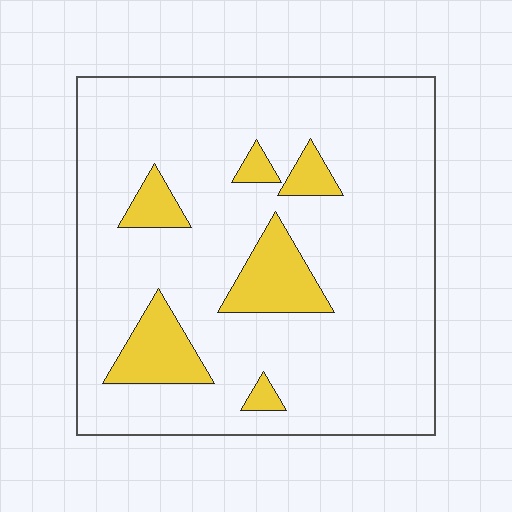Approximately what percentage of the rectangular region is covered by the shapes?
Approximately 15%.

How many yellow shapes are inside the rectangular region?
6.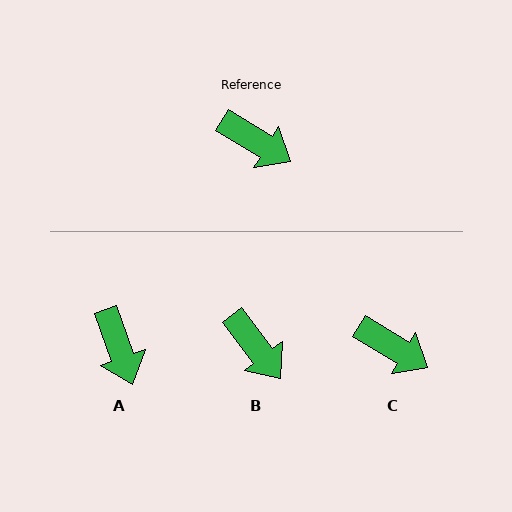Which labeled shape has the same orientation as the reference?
C.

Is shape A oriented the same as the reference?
No, it is off by about 39 degrees.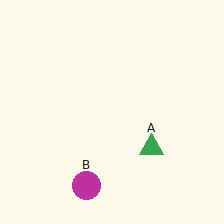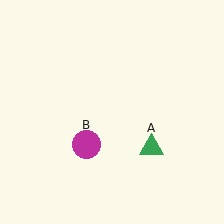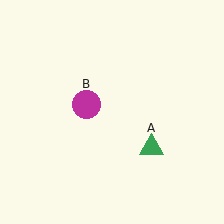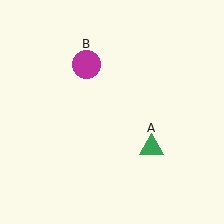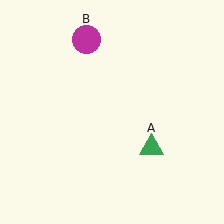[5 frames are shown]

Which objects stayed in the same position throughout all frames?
Green triangle (object A) remained stationary.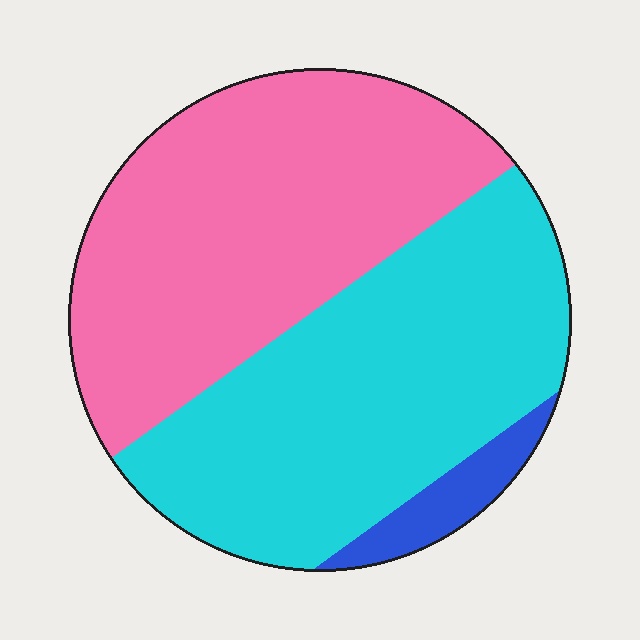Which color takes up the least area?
Blue, at roughly 5%.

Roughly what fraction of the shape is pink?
Pink takes up between a quarter and a half of the shape.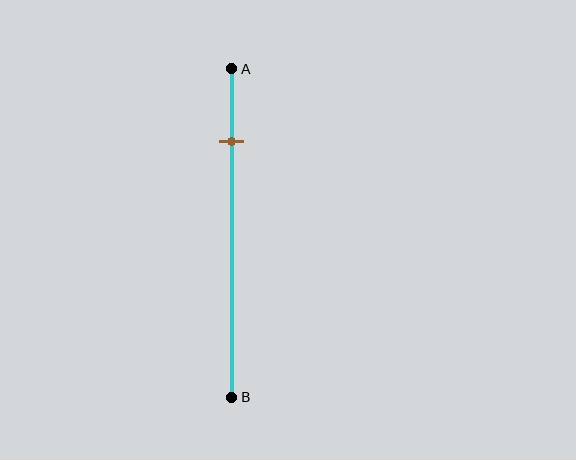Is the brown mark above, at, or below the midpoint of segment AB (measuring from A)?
The brown mark is above the midpoint of segment AB.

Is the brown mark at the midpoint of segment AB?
No, the mark is at about 20% from A, not at the 50% midpoint.